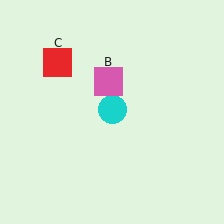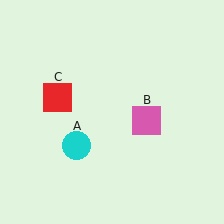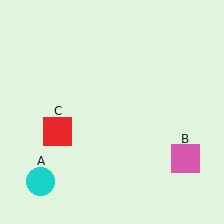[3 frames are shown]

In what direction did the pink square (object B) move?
The pink square (object B) moved down and to the right.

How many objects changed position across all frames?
3 objects changed position: cyan circle (object A), pink square (object B), red square (object C).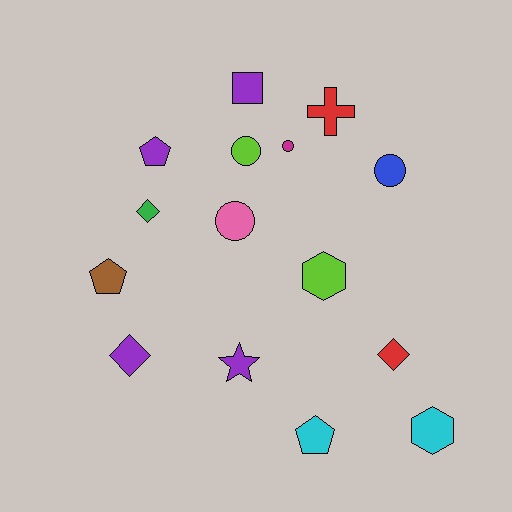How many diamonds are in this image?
There are 3 diamonds.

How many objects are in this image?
There are 15 objects.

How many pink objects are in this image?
There is 1 pink object.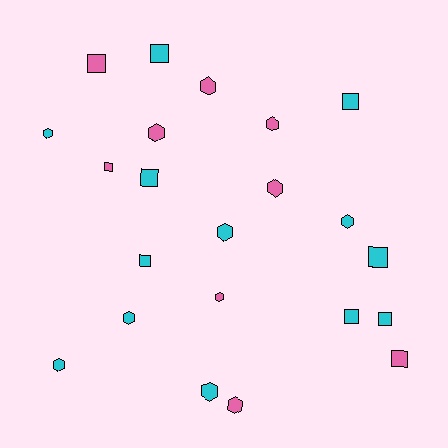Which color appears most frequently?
Cyan, with 13 objects.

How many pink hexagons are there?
There are 6 pink hexagons.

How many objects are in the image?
There are 22 objects.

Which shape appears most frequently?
Hexagon, with 12 objects.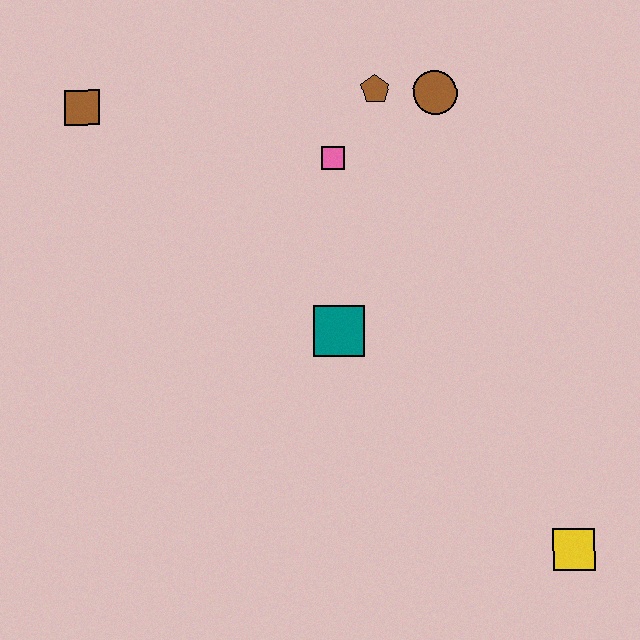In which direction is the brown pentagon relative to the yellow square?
The brown pentagon is above the yellow square.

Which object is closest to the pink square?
The brown pentagon is closest to the pink square.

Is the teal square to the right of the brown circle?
No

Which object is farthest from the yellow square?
The brown square is farthest from the yellow square.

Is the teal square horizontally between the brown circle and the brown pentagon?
No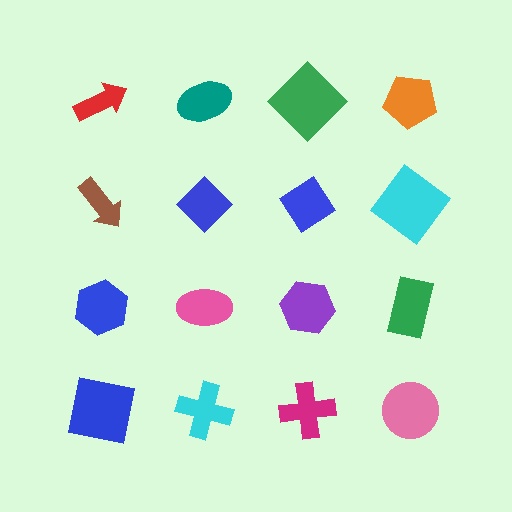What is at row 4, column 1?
A blue square.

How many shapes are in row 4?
4 shapes.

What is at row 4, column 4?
A pink circle.